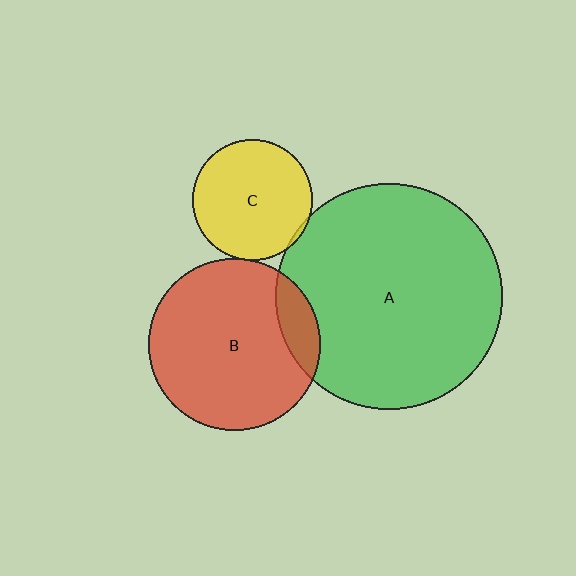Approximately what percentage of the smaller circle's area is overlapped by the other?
Approximately 10%.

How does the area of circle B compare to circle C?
Approximately 2.0 times.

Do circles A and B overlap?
Yes.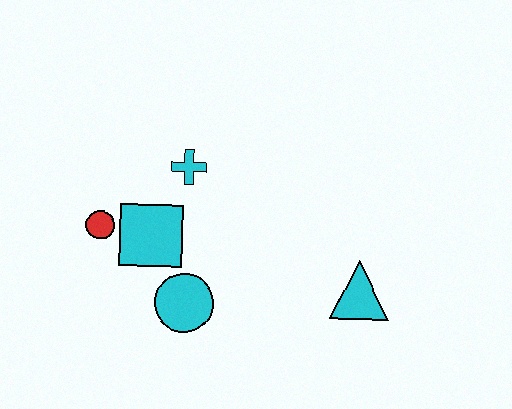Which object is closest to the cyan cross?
The cyan square is closest to the cyan cross.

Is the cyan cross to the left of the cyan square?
No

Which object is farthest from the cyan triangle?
The red circle is farthest from the cyan triangle.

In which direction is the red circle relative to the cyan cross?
The red circle is to the left of the cyan cross.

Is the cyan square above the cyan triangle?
Yes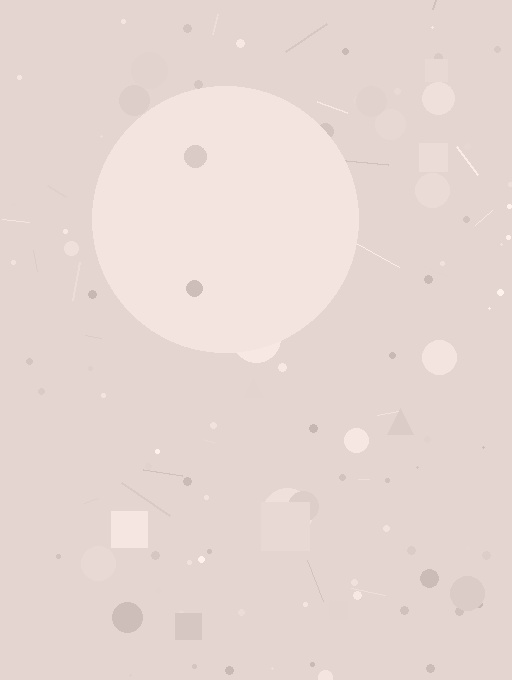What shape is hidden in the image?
A circle is hidden in the image.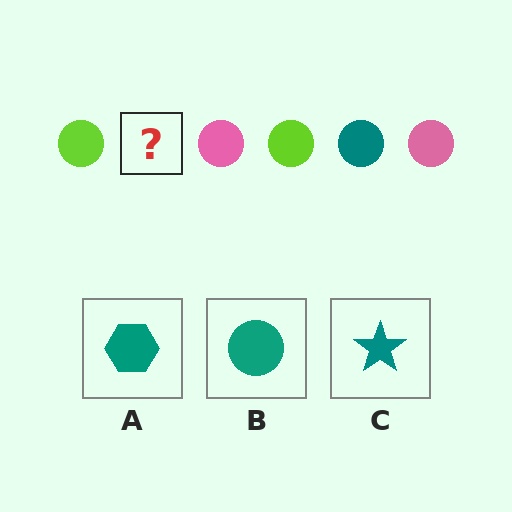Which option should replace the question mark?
Option B.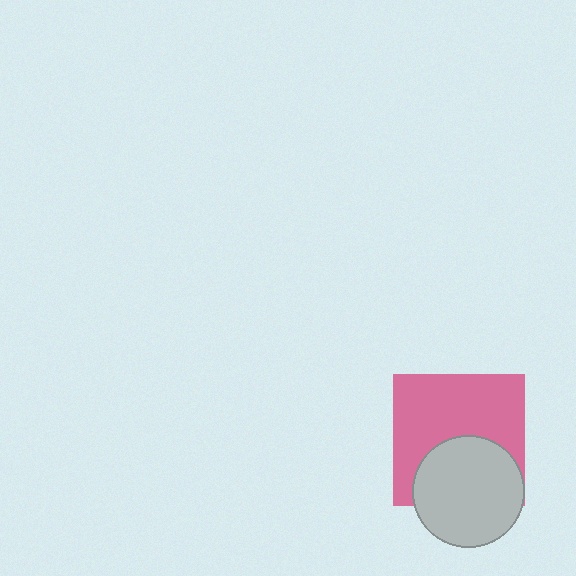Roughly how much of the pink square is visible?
About half of it is visible (roughly 62%).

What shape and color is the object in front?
The object in front is a light gray circle.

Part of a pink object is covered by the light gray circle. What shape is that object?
It is a square.